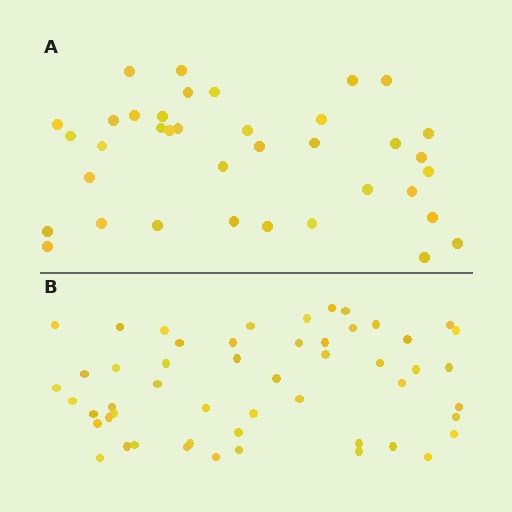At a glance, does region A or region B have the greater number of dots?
Region B (the bottom region) has more dots.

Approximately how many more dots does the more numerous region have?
Region B has approximately 15 more dots than region A.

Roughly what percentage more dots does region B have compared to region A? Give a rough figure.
About 40% more.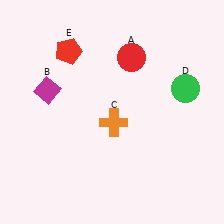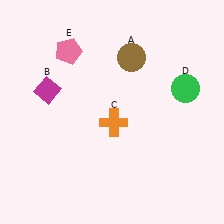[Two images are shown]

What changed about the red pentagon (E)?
In Image 1, E is red. In Image 2, it changed to pink.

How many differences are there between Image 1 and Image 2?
There are 2 differences between the two images.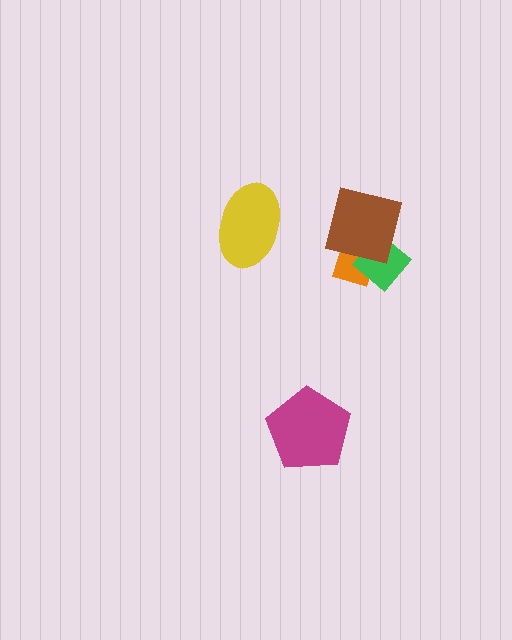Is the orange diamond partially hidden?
Yes, it is partially covered by another shape.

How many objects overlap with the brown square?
2 objects overlap with the brown square.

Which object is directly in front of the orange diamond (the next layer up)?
The green diamond is directly in front of the orange diamond.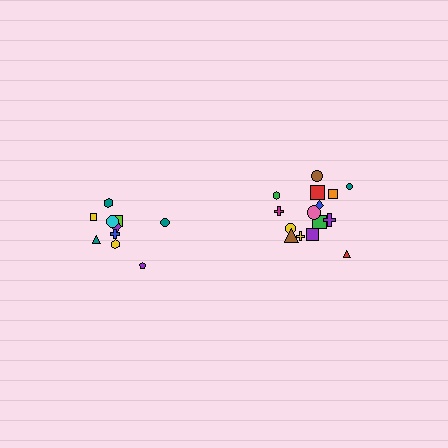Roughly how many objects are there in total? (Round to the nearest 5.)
Roughly 25 objects in total.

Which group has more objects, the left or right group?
The right group.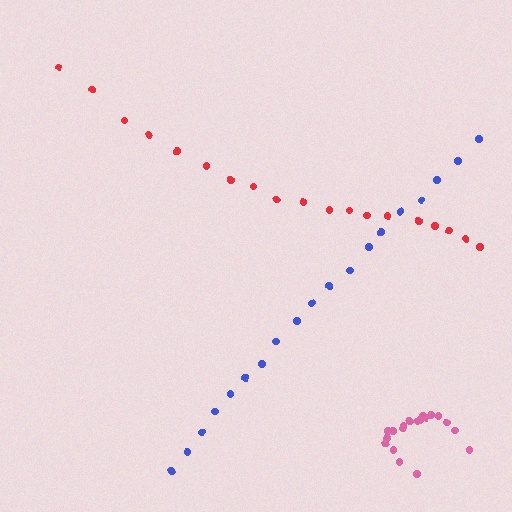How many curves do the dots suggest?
There are 3 distinct paths.